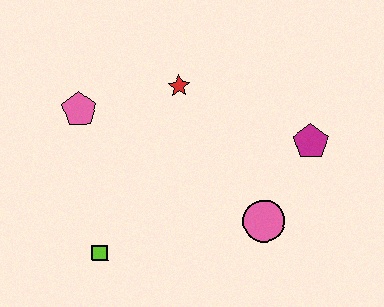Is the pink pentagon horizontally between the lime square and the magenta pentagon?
No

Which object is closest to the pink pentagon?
The red star is closest to the pink pentagon.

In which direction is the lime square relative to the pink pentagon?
The lime square is below the pink pentagon.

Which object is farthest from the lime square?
The magenta pentagon is farthest from the lime square.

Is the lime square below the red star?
Yes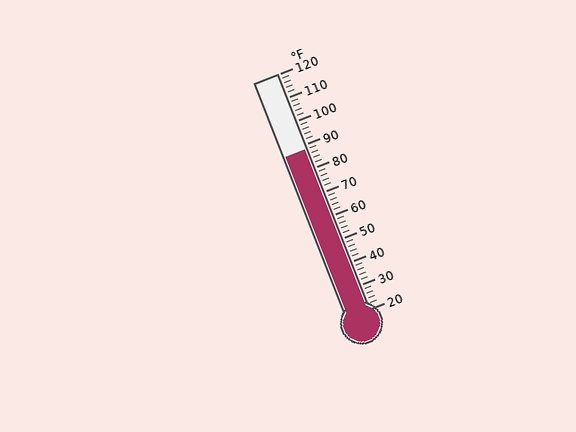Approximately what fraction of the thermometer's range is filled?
The thermometer is filled to approximately 70% of its range.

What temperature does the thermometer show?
The thermometer shows approximately 88°F.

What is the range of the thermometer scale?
The thermometer scale ranges from 20°F to 120°F.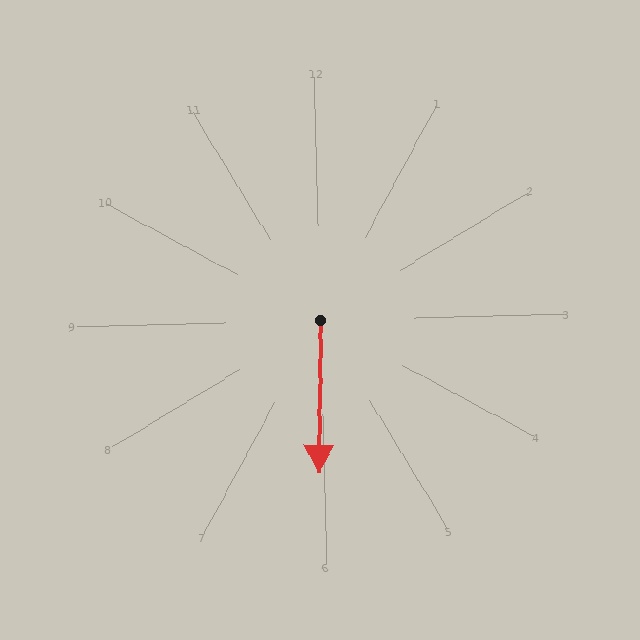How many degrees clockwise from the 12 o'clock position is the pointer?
Approximately 182 degrees.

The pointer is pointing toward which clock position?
Roughly 6 o'clock.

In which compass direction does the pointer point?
South.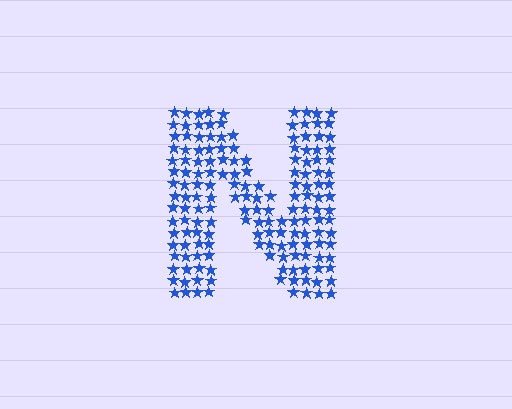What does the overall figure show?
The overall figure shows the letter N.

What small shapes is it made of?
It is made of small stars.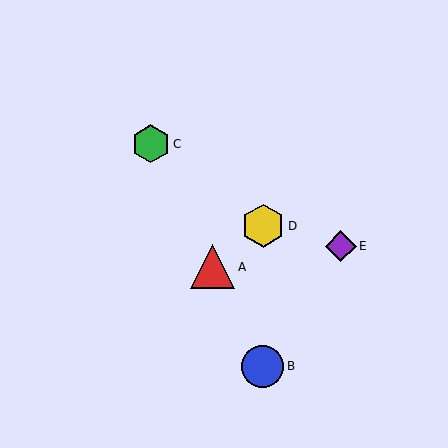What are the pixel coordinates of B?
Object B is at (263, 366).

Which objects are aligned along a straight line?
Objects A, B, C are aligned along a straight line.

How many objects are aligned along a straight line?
3 objects (A, B, C) are aligned along a straight line.